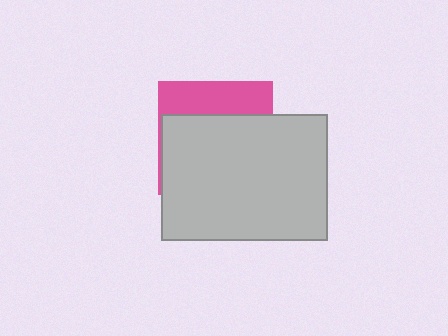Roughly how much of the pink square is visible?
A small part of it is visible (roughly 31%).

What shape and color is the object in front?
The object in front is a light gray rectangle.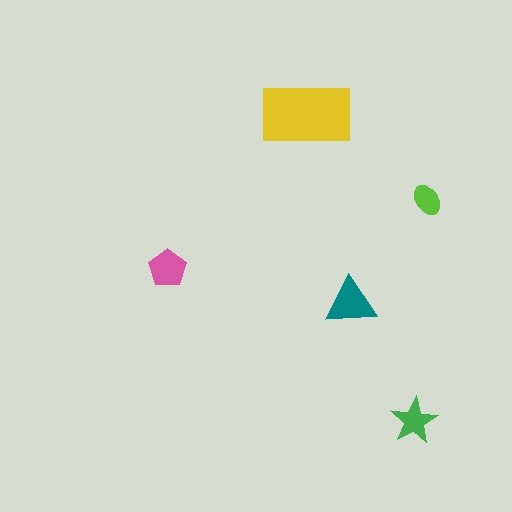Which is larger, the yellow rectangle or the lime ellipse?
The yellow rectangle.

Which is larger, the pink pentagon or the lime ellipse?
The pink pentagon.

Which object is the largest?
The yellow rectangle.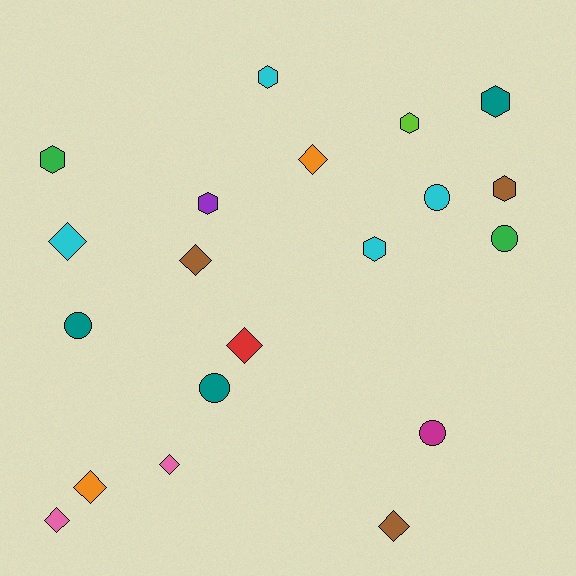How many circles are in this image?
There are 5 circles.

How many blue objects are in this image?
There are no blue objects.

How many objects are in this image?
There are 20 objects.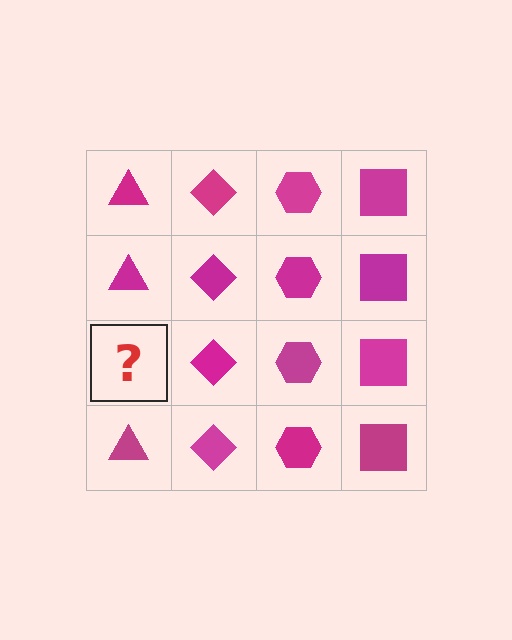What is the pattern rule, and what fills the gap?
The rule is that each column has a consistent shape. The gap should be filled with a magenta triangle.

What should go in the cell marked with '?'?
The missing cell should contain a magenta triangle.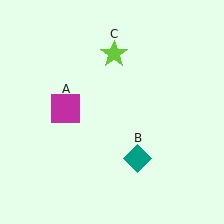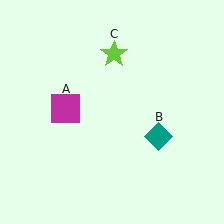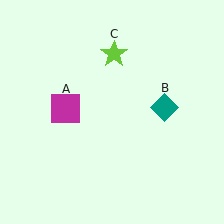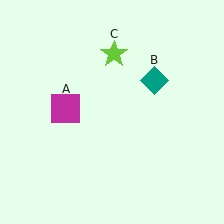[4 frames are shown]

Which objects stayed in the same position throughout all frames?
Magenta square (object A) and lime star (object C) remained stationary.